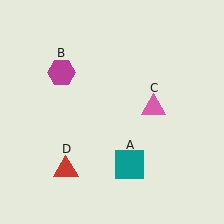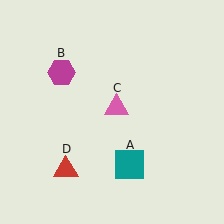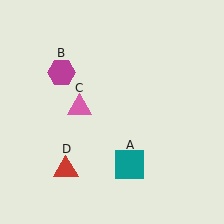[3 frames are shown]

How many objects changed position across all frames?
1 object changed position: pink triangle (object C).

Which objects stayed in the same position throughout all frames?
Teal square (object A) and magenta hexagon (object B) and red triangle (object D) remained stationary.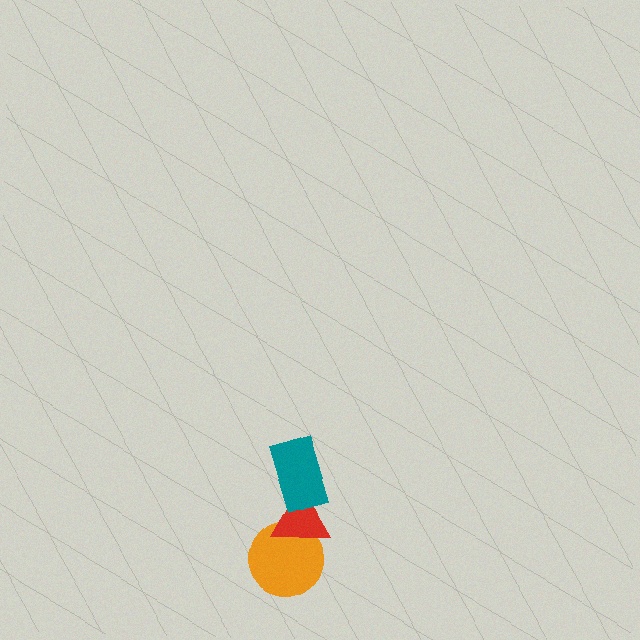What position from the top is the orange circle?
The orange circle is 3rd from the top.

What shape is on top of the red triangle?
The teal rectangle is on top of the red triangle.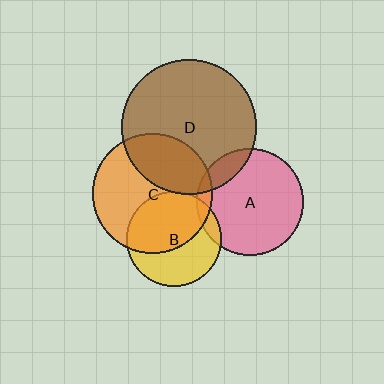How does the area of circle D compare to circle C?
Approximately 1.3 times.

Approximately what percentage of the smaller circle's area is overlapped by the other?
Approximately 5%.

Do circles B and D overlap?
Yes.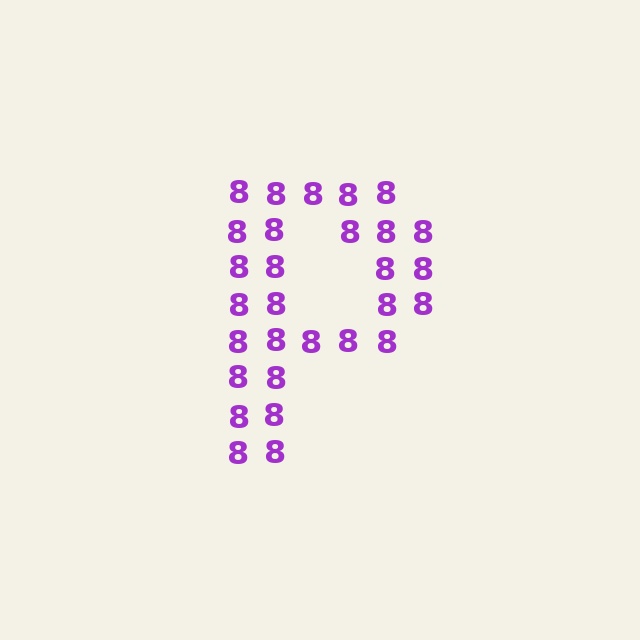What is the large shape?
The large shape is the letter P.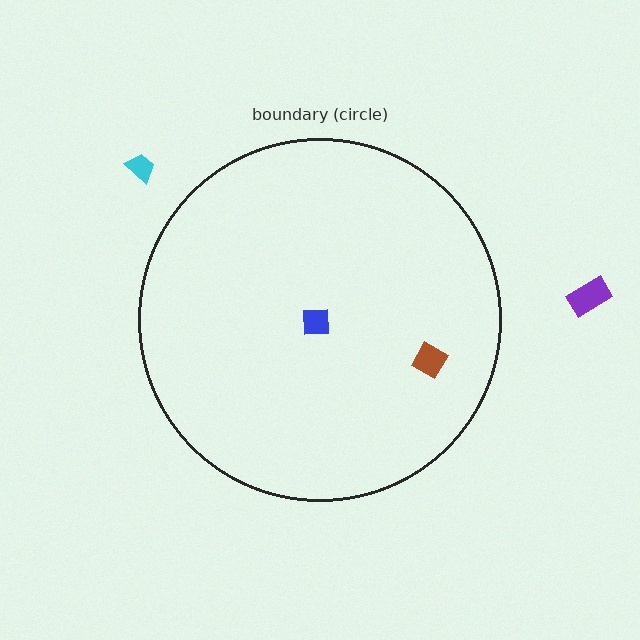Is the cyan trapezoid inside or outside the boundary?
Outside.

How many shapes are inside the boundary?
2 inside, 2 outside.